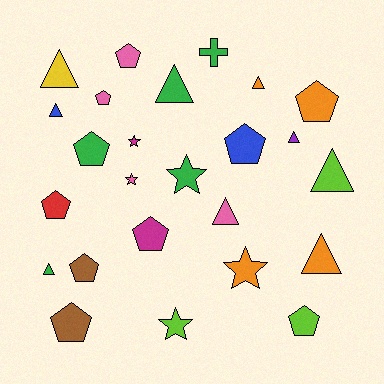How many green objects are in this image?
There are 5 green objects.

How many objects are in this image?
There are 25 objects.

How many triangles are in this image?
There are 9 triangles.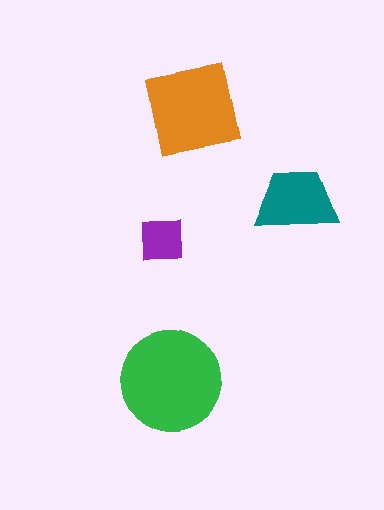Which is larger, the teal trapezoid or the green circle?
The green circle.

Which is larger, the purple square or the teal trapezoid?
The teal trapezoid.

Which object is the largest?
The green circle.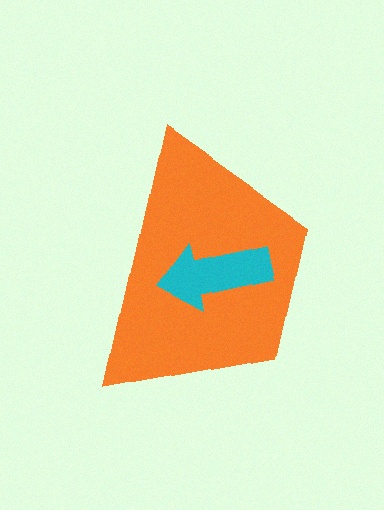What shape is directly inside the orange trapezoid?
The cyan arrow.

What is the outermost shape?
The orange trapezoid.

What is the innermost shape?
The cyan arrow.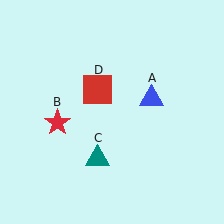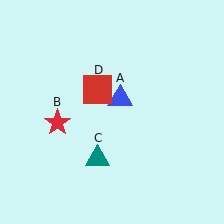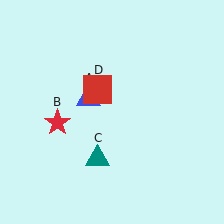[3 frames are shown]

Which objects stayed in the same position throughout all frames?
Red star (object B) and teal triangle (object C) and red square (object D) remained stationary.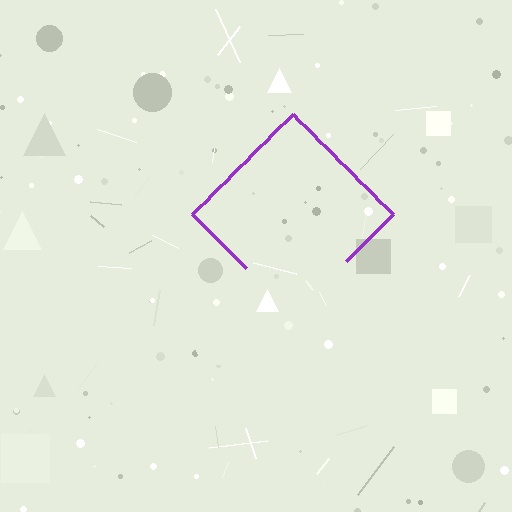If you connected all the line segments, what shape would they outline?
They would outline a diamond.